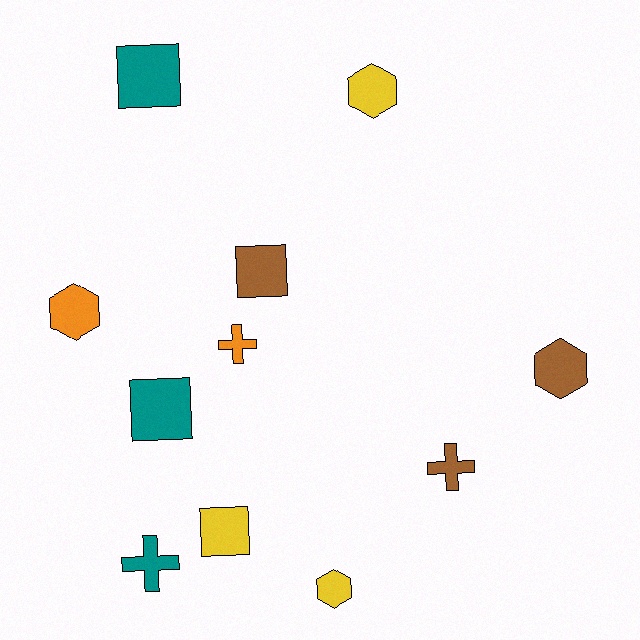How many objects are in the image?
There are 11 objects.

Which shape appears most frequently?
Square, with 4 objects.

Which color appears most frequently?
Yellow, with 3 objects.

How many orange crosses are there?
There is 1 orange cross.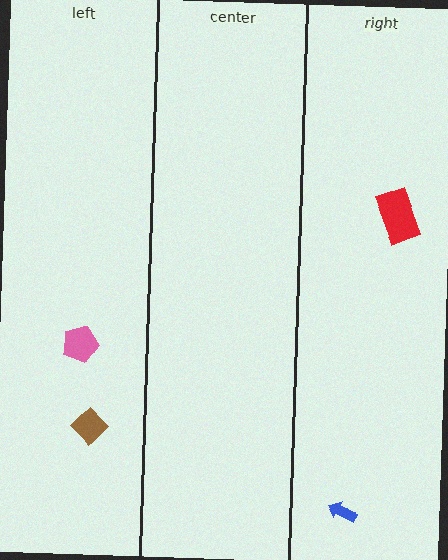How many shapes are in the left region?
2.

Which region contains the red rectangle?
The right region.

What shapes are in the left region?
The pink pentagon, the brown diamond.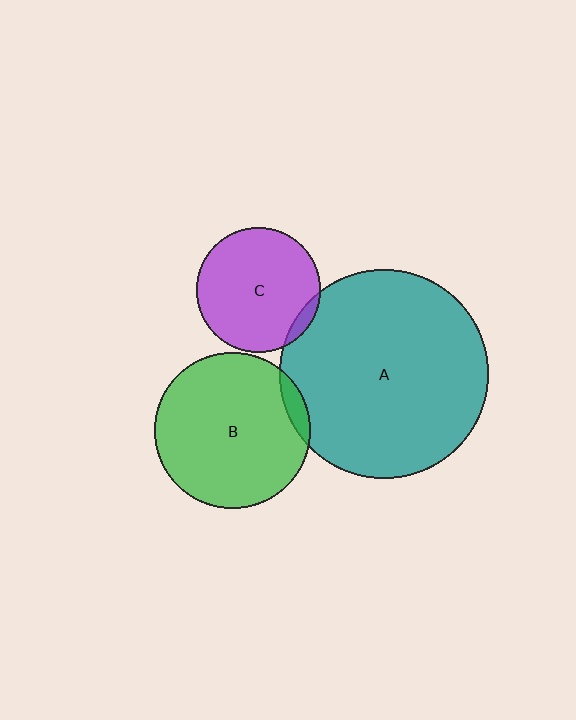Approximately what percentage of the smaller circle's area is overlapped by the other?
Approximately 5%.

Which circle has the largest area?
Circle A (teal).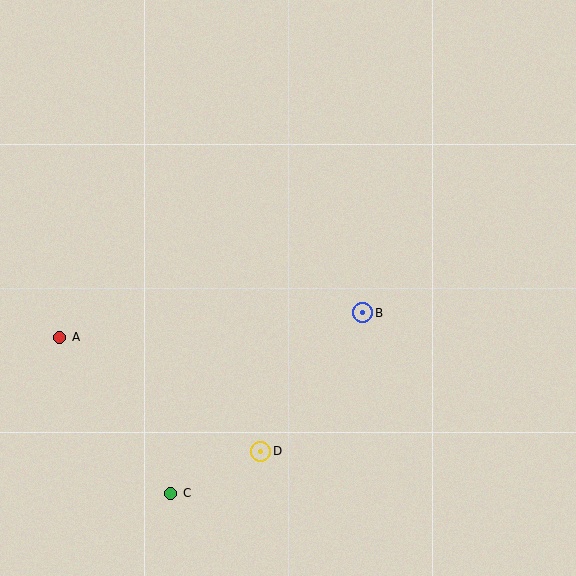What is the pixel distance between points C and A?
The distance between C and A is 191 pixels.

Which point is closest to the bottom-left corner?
Point C is closest to the bottom-left corner.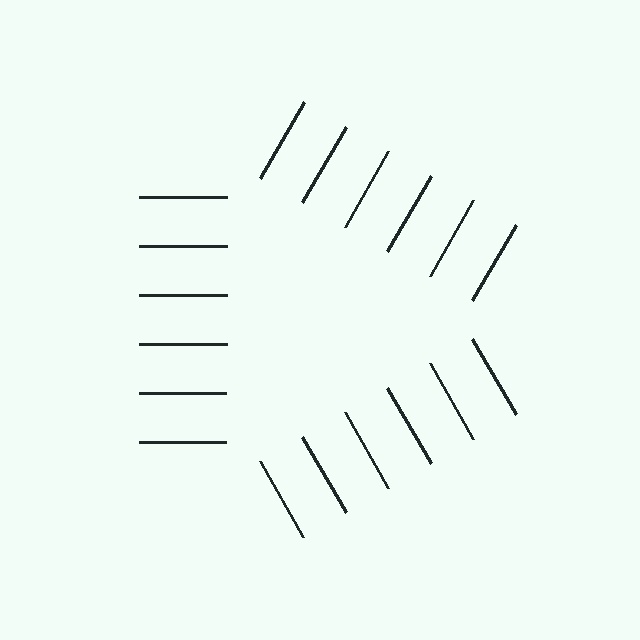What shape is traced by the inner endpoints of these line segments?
An illusory triangle — the line segments terminate on its edges but no continuous stroke is drawn.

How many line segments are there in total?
18 — 6 along each of the 3 edges.